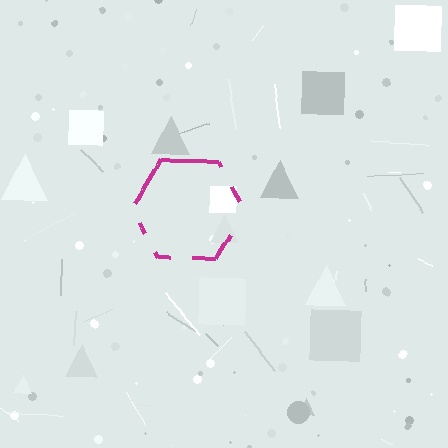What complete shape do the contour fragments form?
The contour fragments form a hexagon.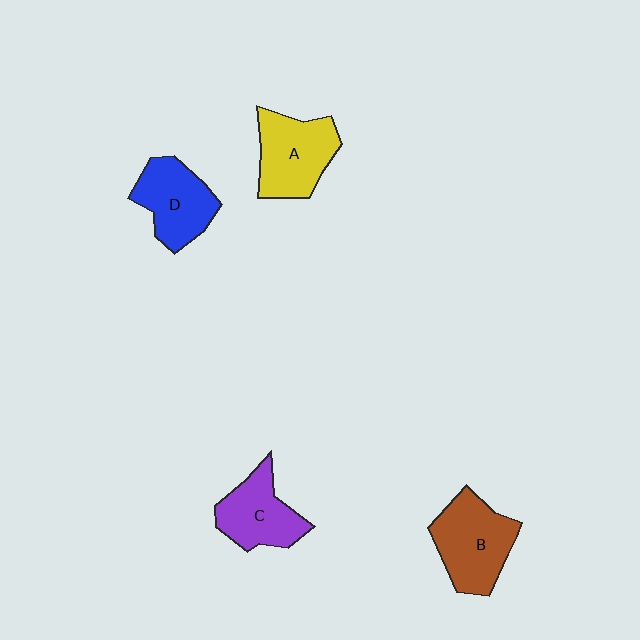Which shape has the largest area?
Shape B (brown).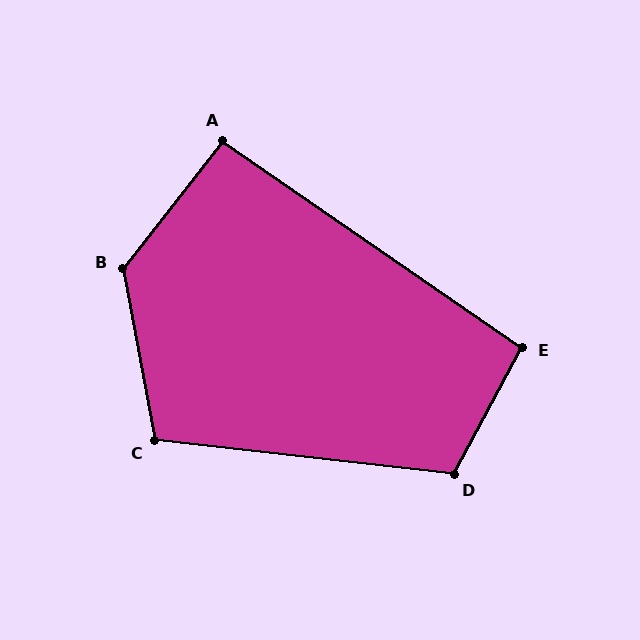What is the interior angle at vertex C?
Approximately 107 degrees (obtuse).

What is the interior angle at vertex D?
Approximately 112 degrees (obtuse).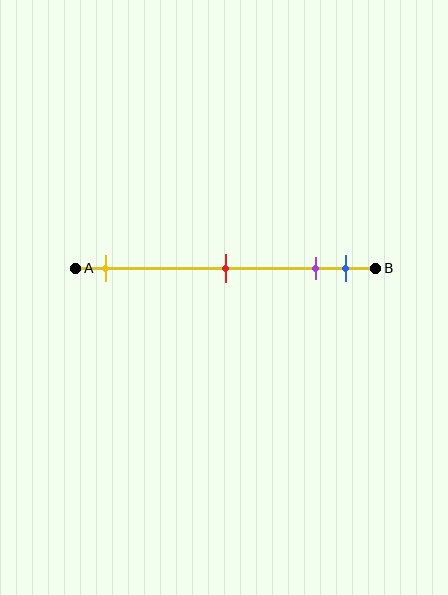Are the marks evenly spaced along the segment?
No, the marks are not evenly spaced.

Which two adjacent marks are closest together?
The purple and blue marks are the closest adjacent pair.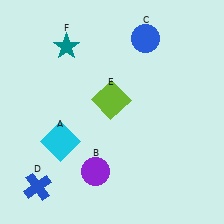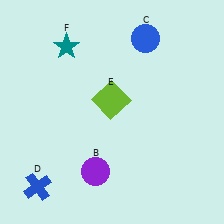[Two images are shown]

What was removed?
The cyan square (A) was removed in Image 2.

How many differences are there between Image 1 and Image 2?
There is 1 difference between the two images.